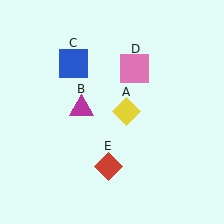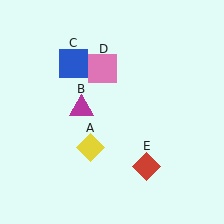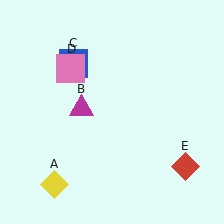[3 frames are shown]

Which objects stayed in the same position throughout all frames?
Magenta triangle (object B) and blue square (object C) remained stationary.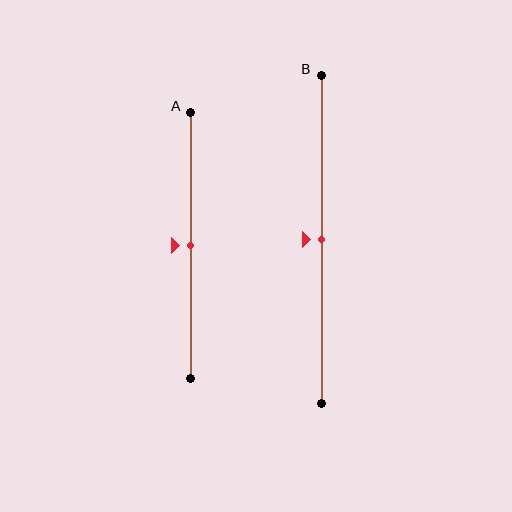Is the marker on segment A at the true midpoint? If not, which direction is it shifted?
Yes, the marker on segment A is at the true midpoint.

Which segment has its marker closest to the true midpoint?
Segment A has its marker closest to the true midpoint.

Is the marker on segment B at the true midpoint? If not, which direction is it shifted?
Yes, the marker on segment B is at the true midpoint.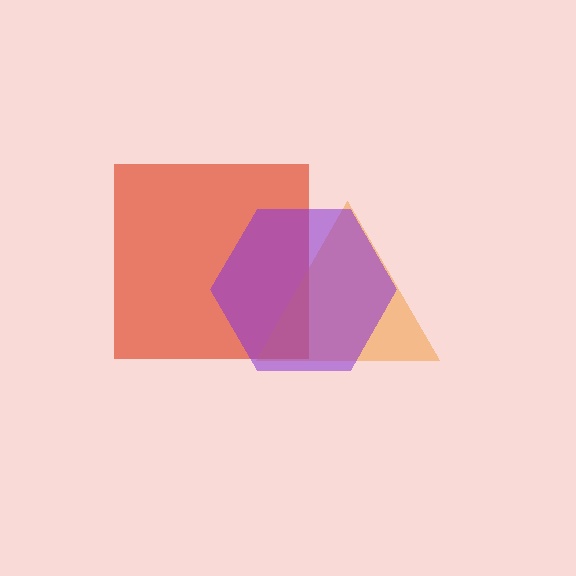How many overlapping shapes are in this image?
There are 3 overlapping shapes in the image.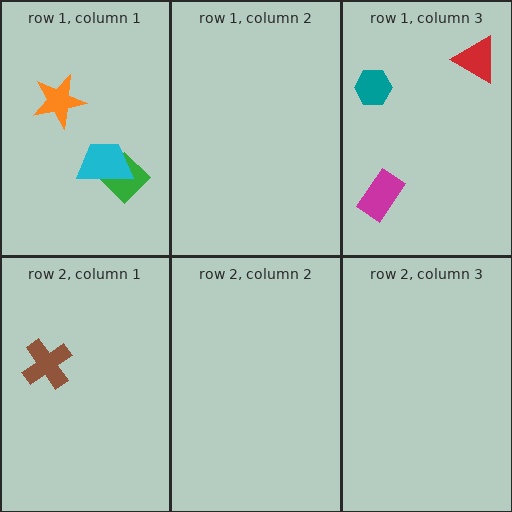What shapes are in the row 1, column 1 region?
The orange star, the green diamond, the cyan trapezoid.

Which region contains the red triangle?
The row 1, column 3 region.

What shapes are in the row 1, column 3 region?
The magenta rectangle, the red triangle, the teal hexagon.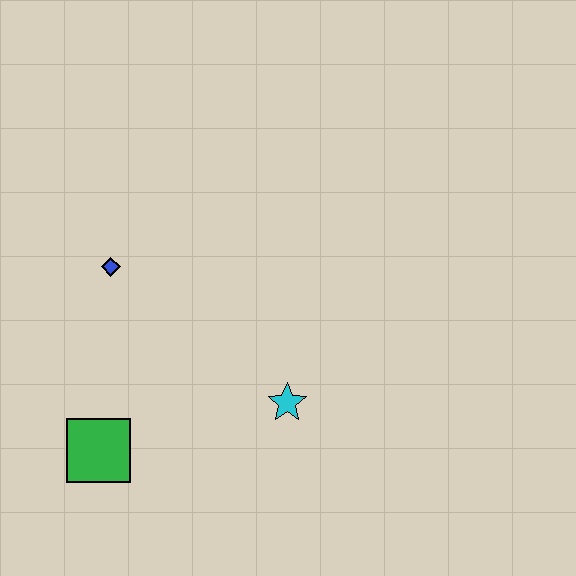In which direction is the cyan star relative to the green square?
The cyan star is to the right of the green square.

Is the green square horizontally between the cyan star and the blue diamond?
No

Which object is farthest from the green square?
The cyan star is farthest from the green square.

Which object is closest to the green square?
The blue diamond is closest to the green square.